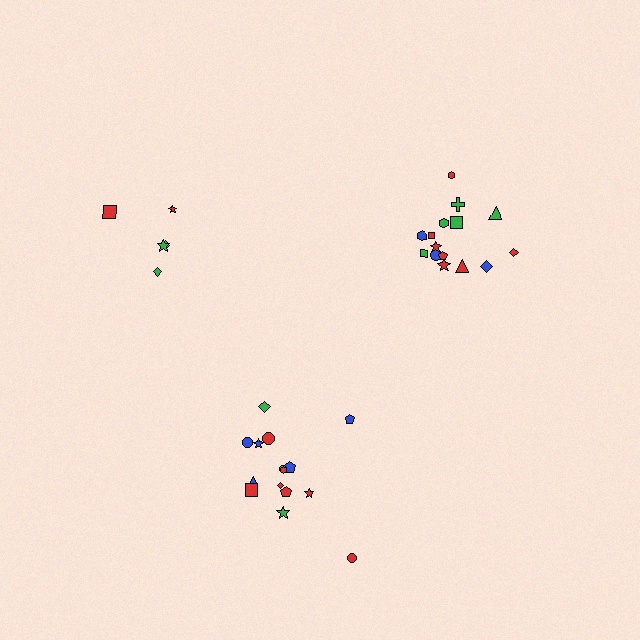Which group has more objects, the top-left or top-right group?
The top-right group.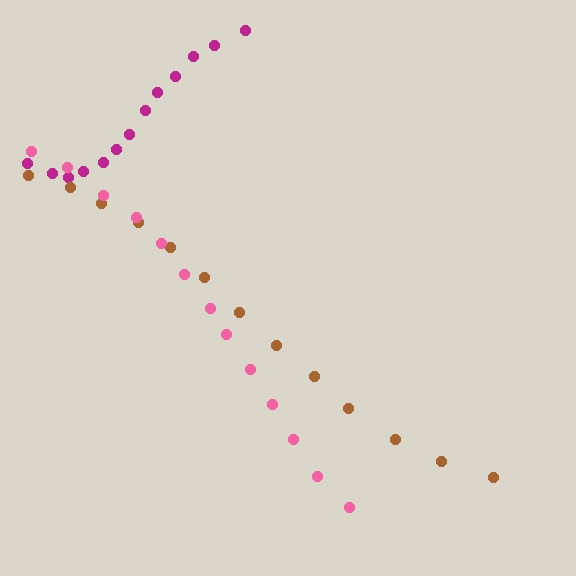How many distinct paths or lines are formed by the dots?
There are 3 distinct paths.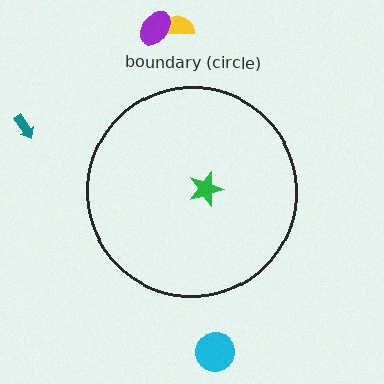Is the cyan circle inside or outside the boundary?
Outside.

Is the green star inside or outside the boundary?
Inside.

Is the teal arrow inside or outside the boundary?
Outside.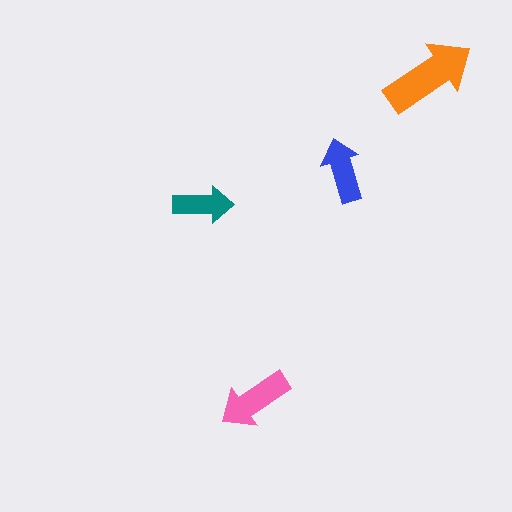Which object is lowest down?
The pink arrow is bottommost.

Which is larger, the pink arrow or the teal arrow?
The pink one.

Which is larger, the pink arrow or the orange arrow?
The orange one.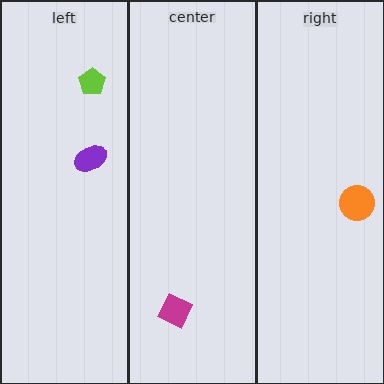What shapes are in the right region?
The orange circle.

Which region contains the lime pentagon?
The left region.